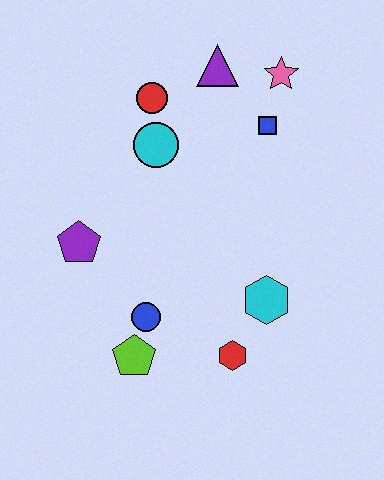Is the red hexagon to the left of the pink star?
Yes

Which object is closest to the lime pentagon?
The blue circle is closest to the lime pentagon.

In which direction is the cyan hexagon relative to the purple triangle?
The cyan hexagon is below the purple triangle.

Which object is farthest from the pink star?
The lime pentagon is farthest from the pink star.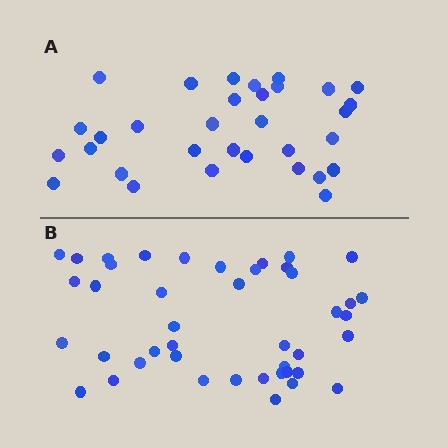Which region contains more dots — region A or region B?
Region B (the bottom region) has more dots.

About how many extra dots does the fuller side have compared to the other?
Region B has roughly 12 or so more dots than region A.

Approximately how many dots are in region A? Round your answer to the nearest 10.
About 30 dots. (The exact count is 32, which rounds to 30.)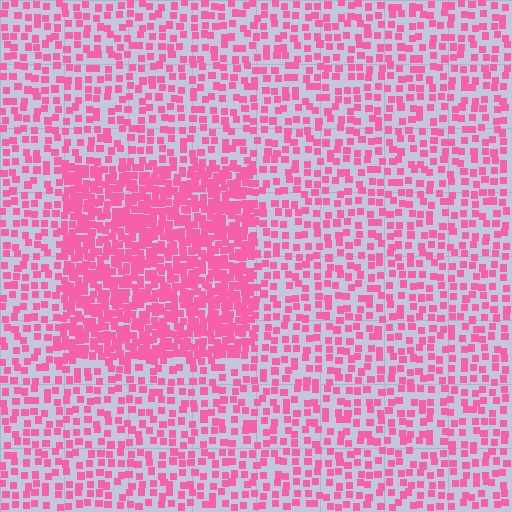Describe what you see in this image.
The image contains small pink elements arranged at two different densities. A rectangle-shaped region is visible where the elements are more densely packed than the surrounding area.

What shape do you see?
I see a rectangle.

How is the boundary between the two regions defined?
The boundary is defined by a change in element density (approximately 2.3x ratio). All elements are the same color, size, and shape.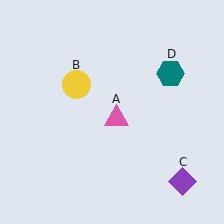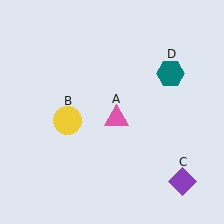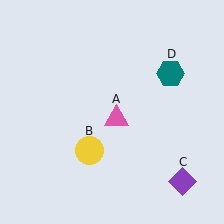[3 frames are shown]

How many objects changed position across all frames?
1 object changed position: yellow circle (object B).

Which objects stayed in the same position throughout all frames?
Pink triangle (object A) and purple diamond (object C) and teal hexagon (object D) remained stationary.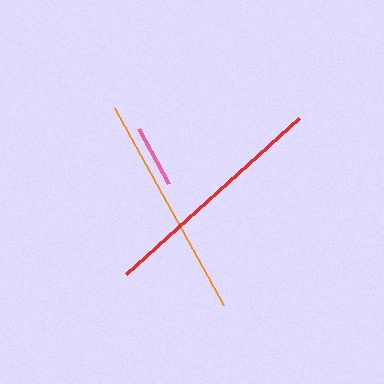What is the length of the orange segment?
The orange segment is approximately 226 pixels long.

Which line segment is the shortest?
The pink line is the shortest at approximately 63 pixels.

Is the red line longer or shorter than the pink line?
The red line is longer than the pink line.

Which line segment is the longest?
The red line is the longest at approximately 233 pixels.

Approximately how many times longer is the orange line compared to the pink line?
The orange line is approximately 3.6 times the length of the pink line.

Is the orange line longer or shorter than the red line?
The red line is longer than the orange line.